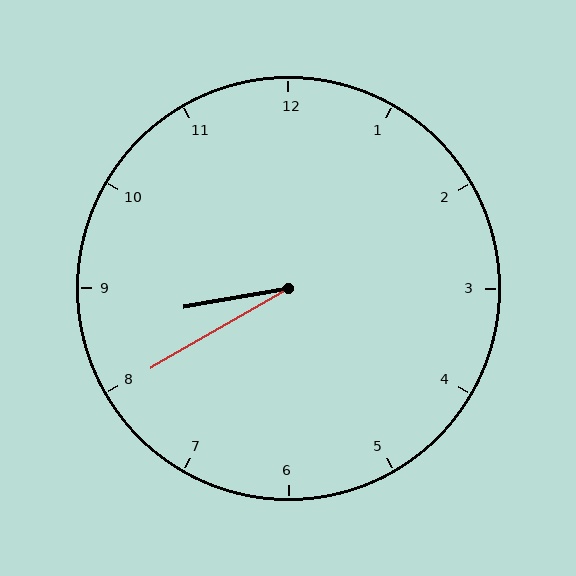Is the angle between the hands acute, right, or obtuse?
It is acute.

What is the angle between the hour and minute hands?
Approximately 20 degrees.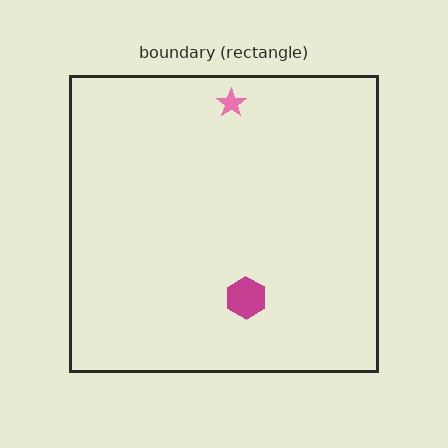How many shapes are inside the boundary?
2 inside, 0 outside.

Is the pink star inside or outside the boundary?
Inside.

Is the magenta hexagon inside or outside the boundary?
Inside.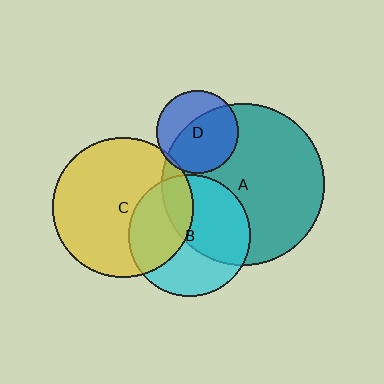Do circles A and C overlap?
Yes.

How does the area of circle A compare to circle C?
Approximately 1.3 times.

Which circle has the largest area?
Circle A (teal).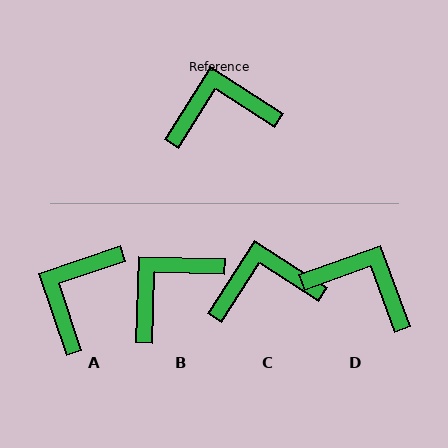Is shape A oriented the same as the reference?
No, it is off by about 51 degrees.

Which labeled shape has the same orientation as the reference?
C.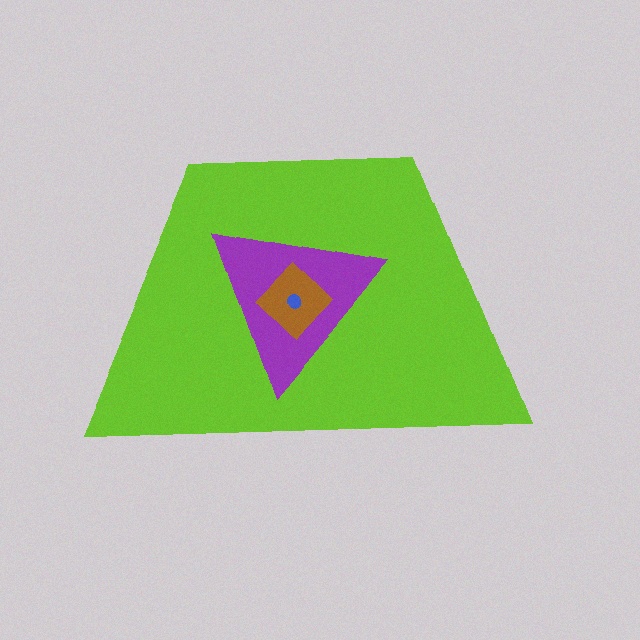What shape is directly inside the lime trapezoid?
The purple triangle.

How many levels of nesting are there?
4.